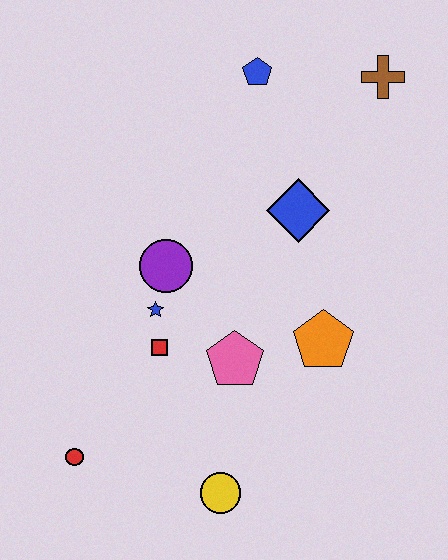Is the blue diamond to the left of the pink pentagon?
No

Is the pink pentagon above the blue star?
No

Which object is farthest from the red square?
The brown cross is farthest from the red square.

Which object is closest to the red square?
The blue star is closest to the red square.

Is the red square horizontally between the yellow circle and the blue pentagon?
No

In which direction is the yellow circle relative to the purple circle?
The yellow circle is below the purple circle.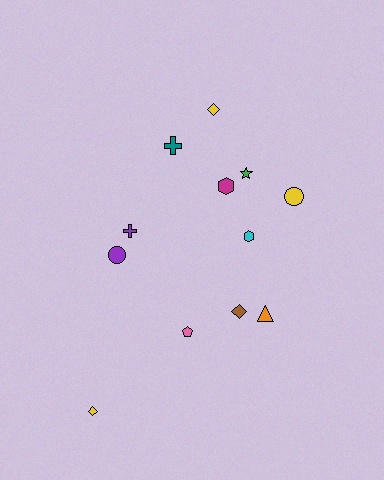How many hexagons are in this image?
There are 2 hexagons.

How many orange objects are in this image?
There is 1 orange object.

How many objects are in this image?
There are 12 objects.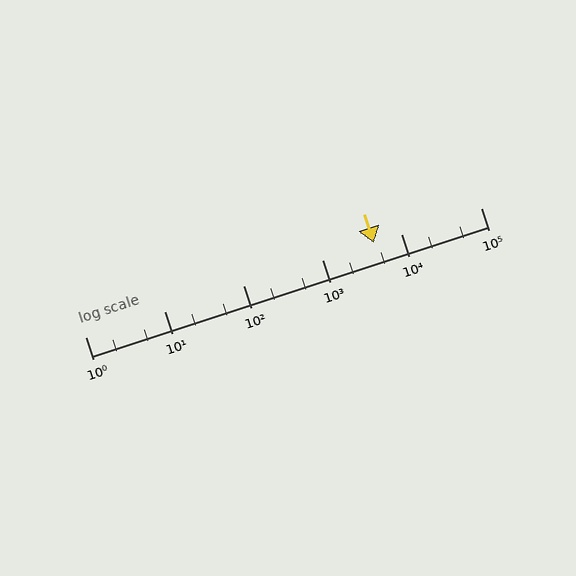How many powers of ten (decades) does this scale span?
The scale spans 5 decades, from 1 to 100000.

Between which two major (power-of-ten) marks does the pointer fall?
The pointer is between 1000 and 10000.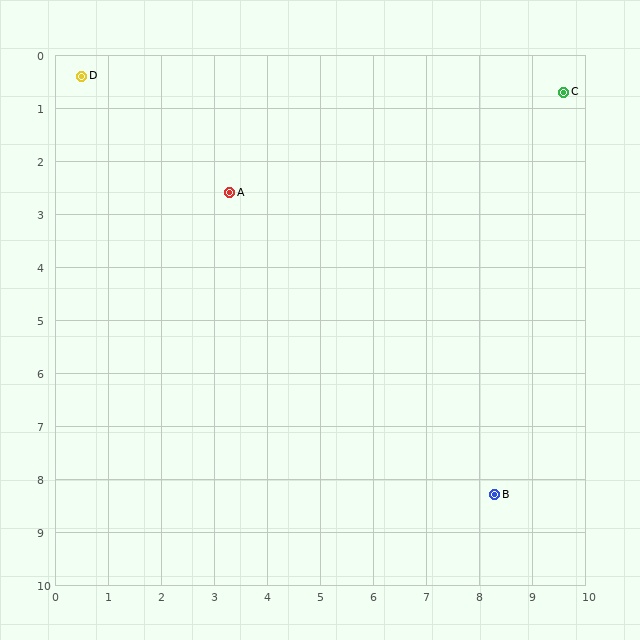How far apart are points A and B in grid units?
Points A and B are about 7.6 grid units apart.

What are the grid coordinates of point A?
Point A is at approximately (3.3, 2.6).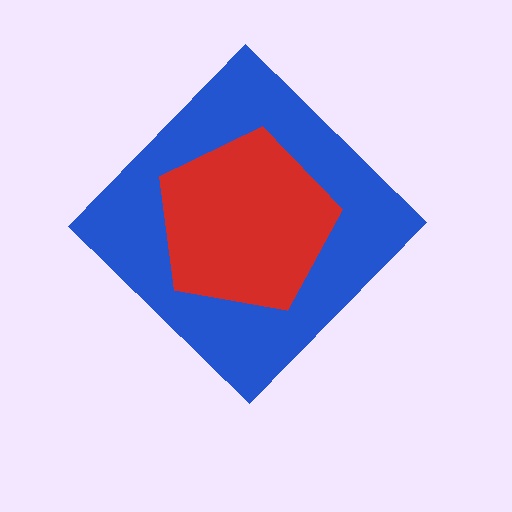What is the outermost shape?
The blue diamond.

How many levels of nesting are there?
2.